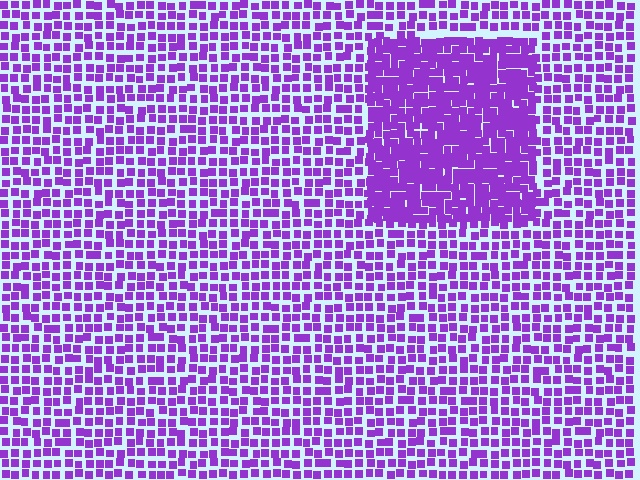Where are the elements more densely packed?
The elements are more densely packed inside the rectangle boundary.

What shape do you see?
I see a rectangle.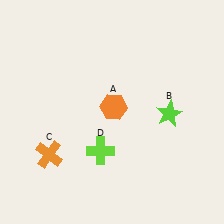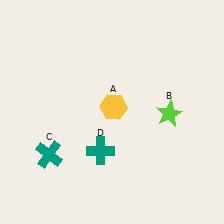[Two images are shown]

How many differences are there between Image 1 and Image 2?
There are 3 differences between the two images.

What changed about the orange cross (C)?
In Image 1, C is orange. In Image 2, it changed to teal.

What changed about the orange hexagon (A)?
In Image 1, A is orange. In Image 2, it changed to yellow.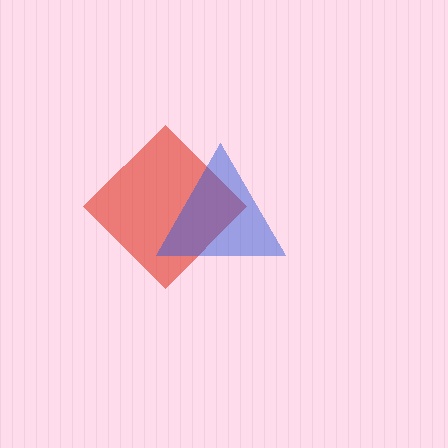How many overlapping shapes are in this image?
There are 2 overlapping shapes in the image.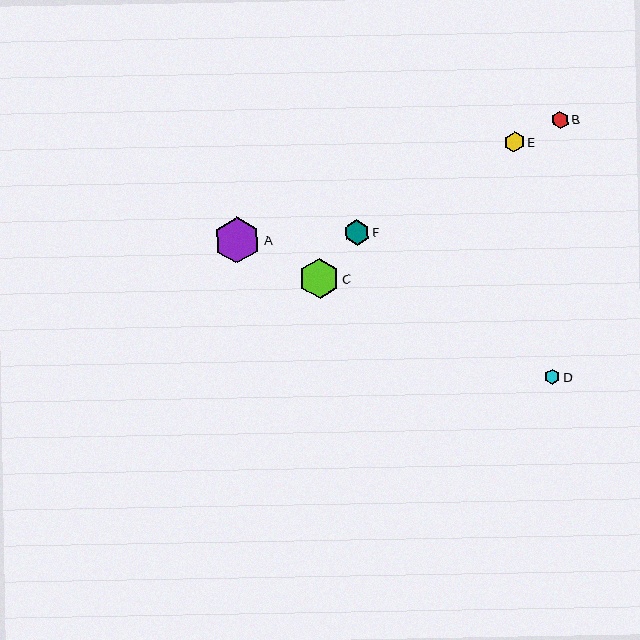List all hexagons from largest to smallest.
From largest to smallest: A, C, F, E, B, D.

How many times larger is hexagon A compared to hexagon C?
Hexagon A is approximately 1.1 times the size of hexagon C.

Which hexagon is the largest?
Hexagon A is the largest with a size of approximately 46 pixels.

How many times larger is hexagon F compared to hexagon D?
Hexagon F is approximately 1.6 times the size of hexagon D.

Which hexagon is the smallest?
Hexagon D is the smallest with a size of approximately 16 pixels.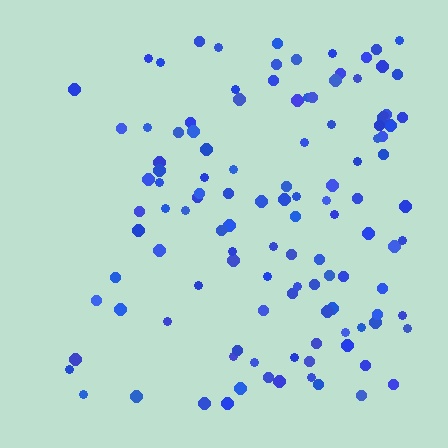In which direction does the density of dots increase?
From left to right, with the right side densest.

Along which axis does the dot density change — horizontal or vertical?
Horizontal.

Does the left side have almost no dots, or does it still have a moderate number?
Still a moderate number, just noticeably fewer than the right.